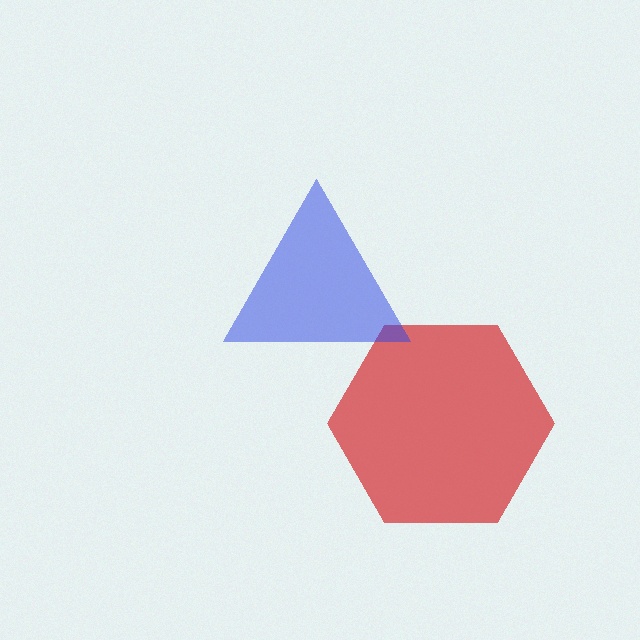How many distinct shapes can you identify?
There are 2 distinct shapes: a red hexagon, a blue triangle.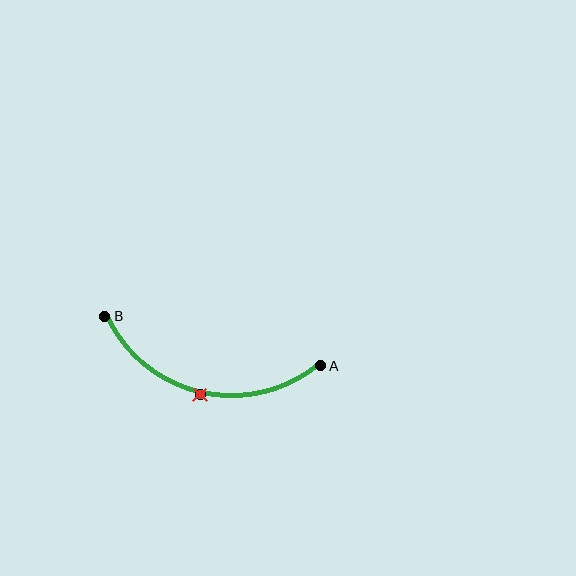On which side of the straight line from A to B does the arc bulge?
The arc bulges below the straight line connecting A and B.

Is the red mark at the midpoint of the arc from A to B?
Yes. The red mark lies on the arc at equal arc-length from both A and B — it is the arc midpoint.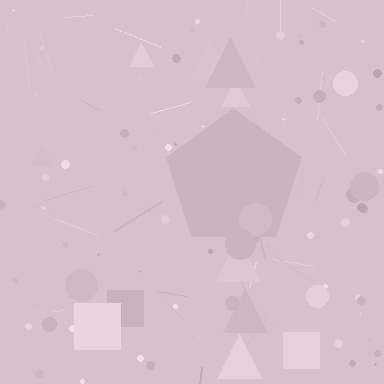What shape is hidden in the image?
A pentagon is hidden in the image.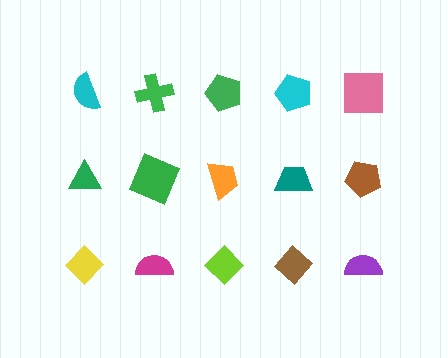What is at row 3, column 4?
A brown diamond.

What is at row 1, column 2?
A green cross.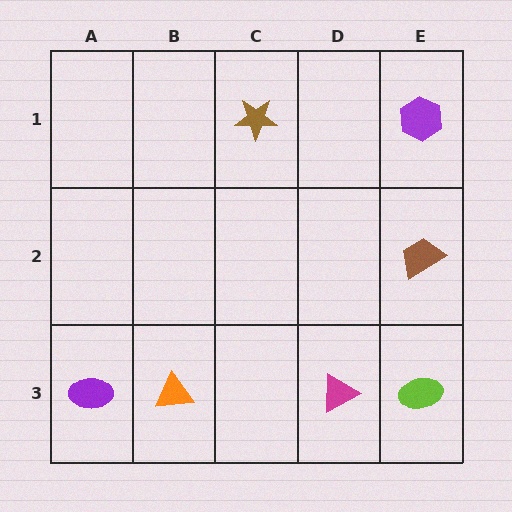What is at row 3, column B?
An orange triangle.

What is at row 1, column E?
A purple hexagon.